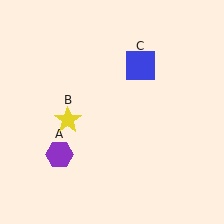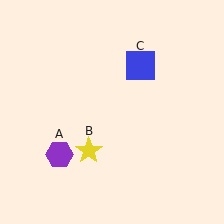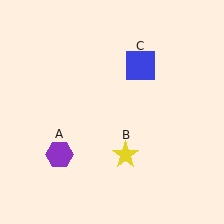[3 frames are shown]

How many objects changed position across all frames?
1 object changed position: yellow star (object B).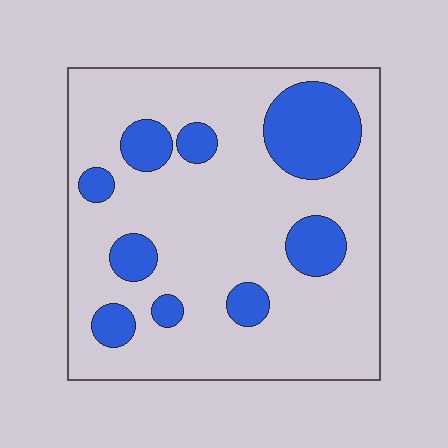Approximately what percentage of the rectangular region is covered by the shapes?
Approximately 20%.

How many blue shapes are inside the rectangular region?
9.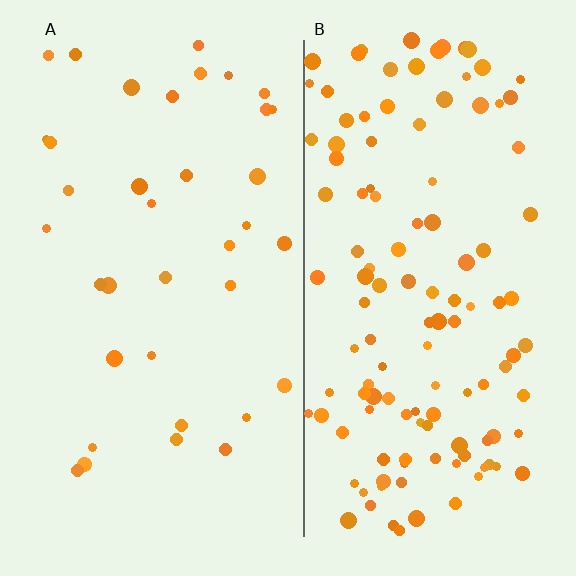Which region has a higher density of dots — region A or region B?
B (the right).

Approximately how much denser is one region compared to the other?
Approximately 3.4× — region B over region A.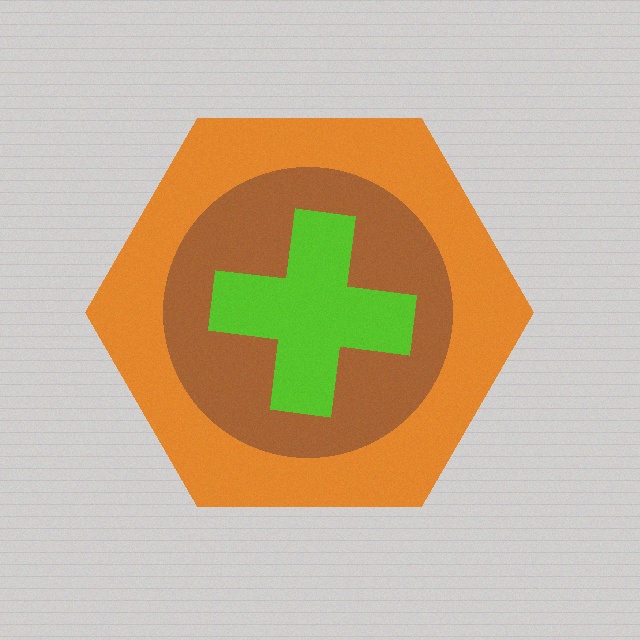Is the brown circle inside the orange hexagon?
Yes.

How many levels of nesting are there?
3.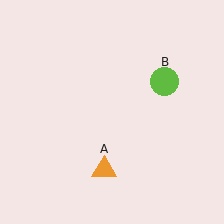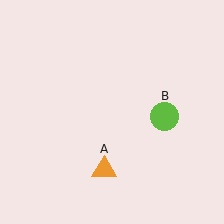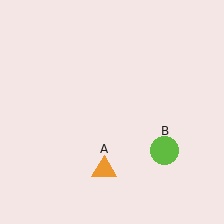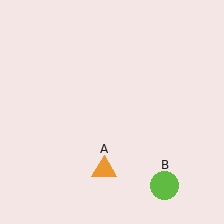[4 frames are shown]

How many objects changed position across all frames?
1 object changed position: lime circle (object B).